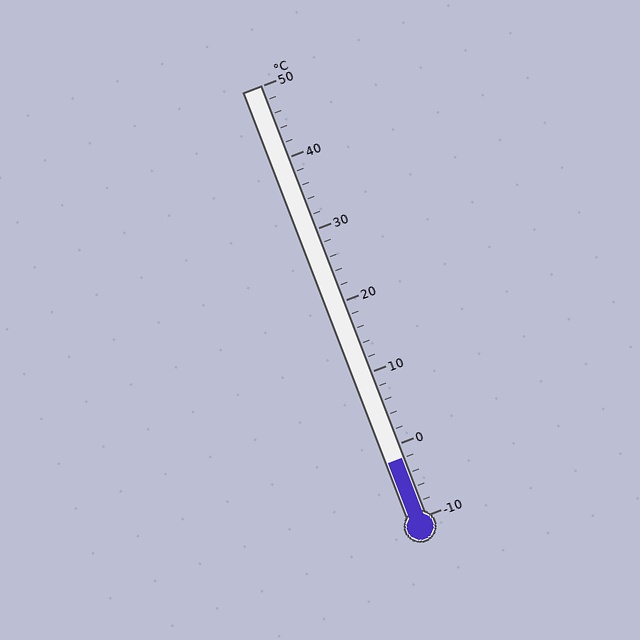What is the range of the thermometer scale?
The thermometer scale ranges from -10°C to 50°C.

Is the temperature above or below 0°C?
The temperature is below 0°C.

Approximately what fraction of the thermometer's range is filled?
The thermometer is filled to approximately 15% of its range.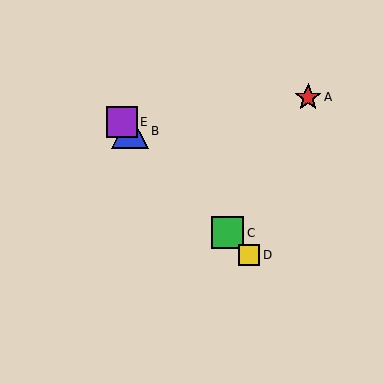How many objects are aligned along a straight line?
4 objects (B, C, D, E) are aligned along a straight line.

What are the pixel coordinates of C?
Object C is at (228, 233).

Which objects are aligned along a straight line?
Objects B, C, D, E are aligned along a straight line.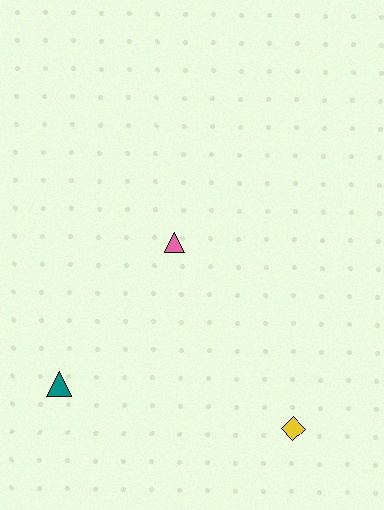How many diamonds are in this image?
There is 1 diamond.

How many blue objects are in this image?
There are no blue objects.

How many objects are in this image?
There are 3 objects.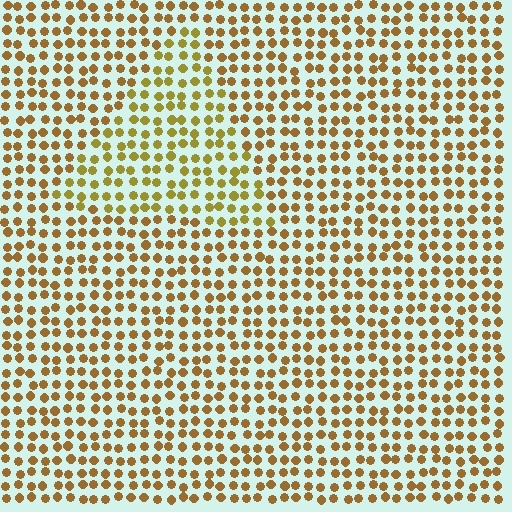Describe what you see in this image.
The image is filled with small brown elements in a uniform arrangement. A triangle-shaped region is visible where the elements are tinted to a slightly different hue, forming a subtle color boundary.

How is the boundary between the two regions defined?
The boundary is defined purely by a slight shift in hue (about 23 degrees). Spacing, size, and orientation are identical on both sides.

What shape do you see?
I see a triangle.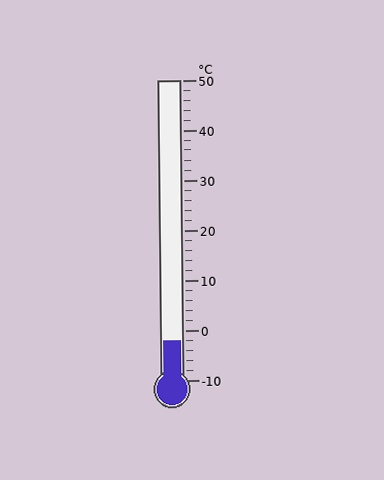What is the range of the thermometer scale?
The thermometer scale ranges from -10°C to 50°C.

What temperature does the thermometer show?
The thermometer shows approximately -2°C.